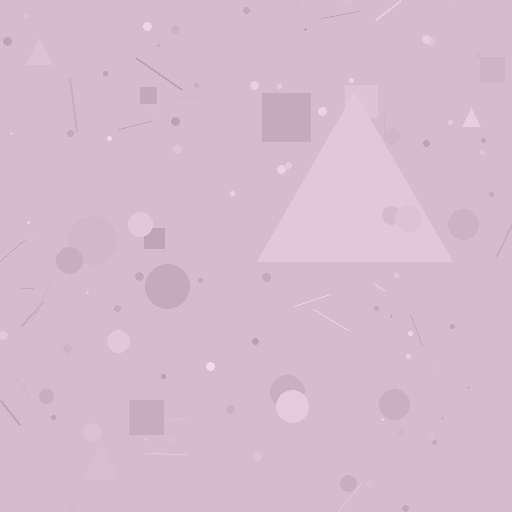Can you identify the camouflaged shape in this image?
The camouflaged shape is a triangle.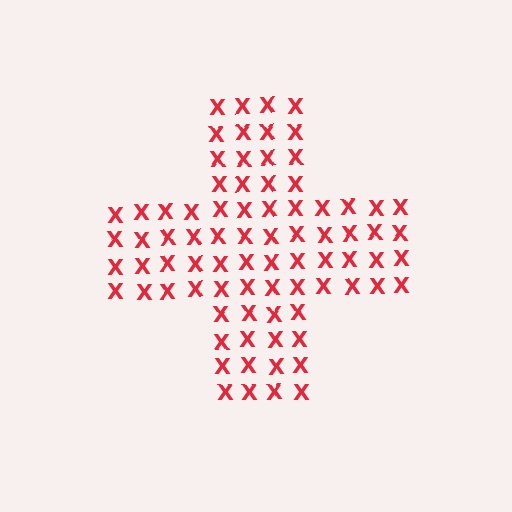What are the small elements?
The small elements are letter X's.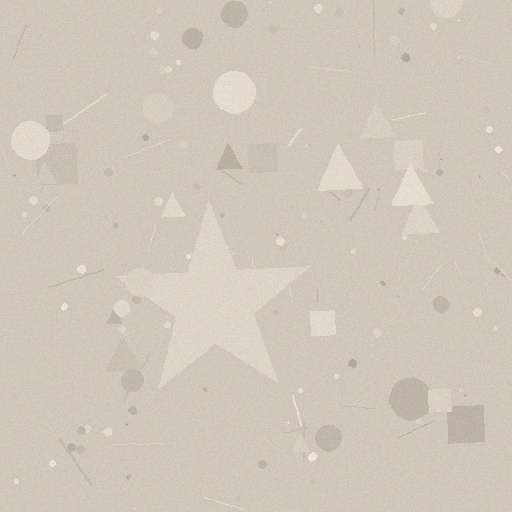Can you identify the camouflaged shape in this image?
The camouflaged shape is a star.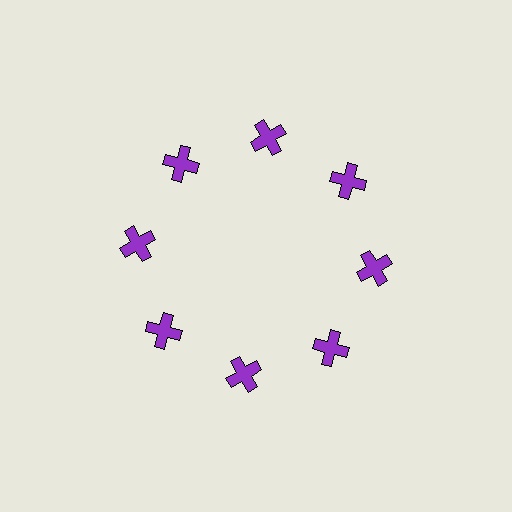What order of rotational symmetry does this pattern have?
This pattern has 8-fold rotational symmetry.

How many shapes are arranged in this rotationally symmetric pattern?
There are 8 shapes, arranged in 8 groups of 1.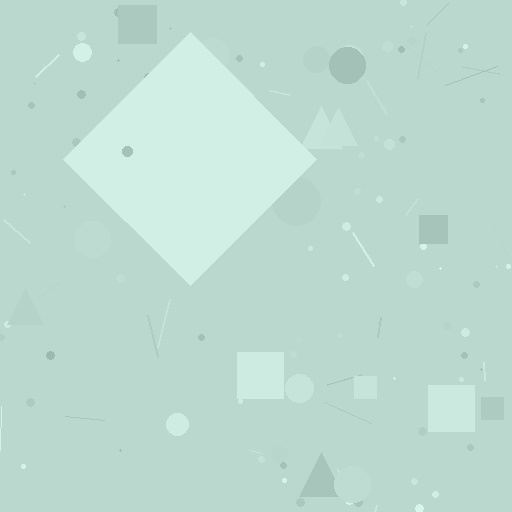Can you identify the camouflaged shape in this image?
The camouflaged shape is a diamond.